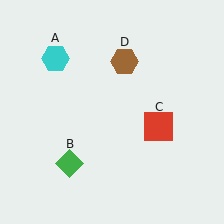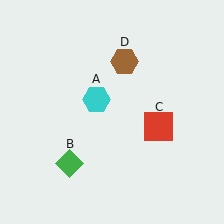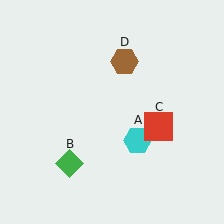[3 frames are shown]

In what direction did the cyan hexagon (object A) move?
The cyan hexagon (object A) moved down and to the right.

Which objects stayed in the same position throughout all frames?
Green diamond (object B) and red square (object C) and brown hexagon (object D) remained stationary.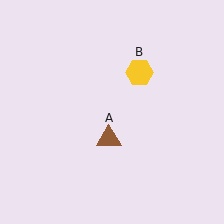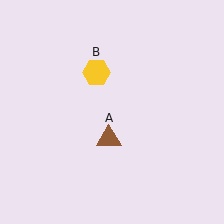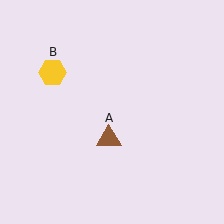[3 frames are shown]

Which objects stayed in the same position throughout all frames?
Brown triangle (object A) remained stationary.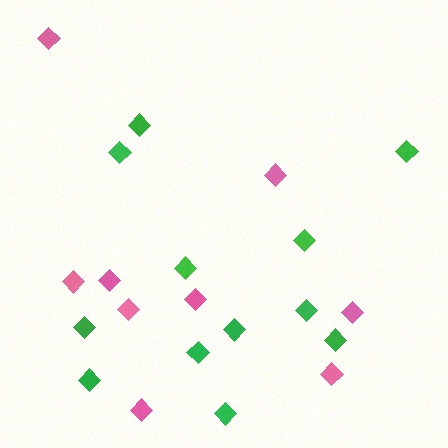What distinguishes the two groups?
There are 2 groups: one group of green diamonds (12) and one group of pink diamonds (9).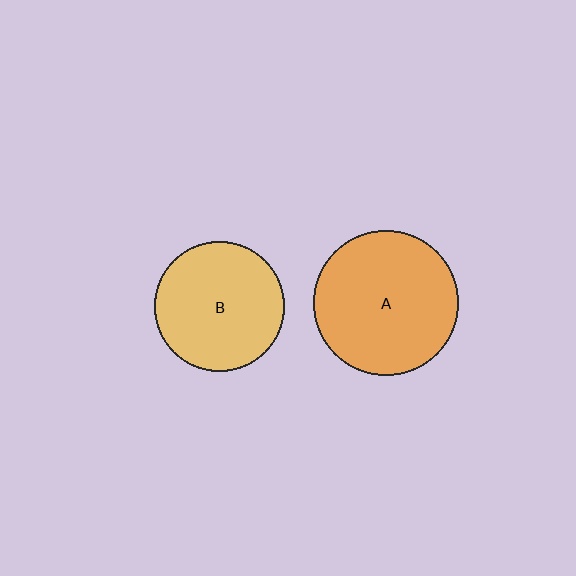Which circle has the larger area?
Circle A (orange).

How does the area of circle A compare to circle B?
Approximately 1.2 times.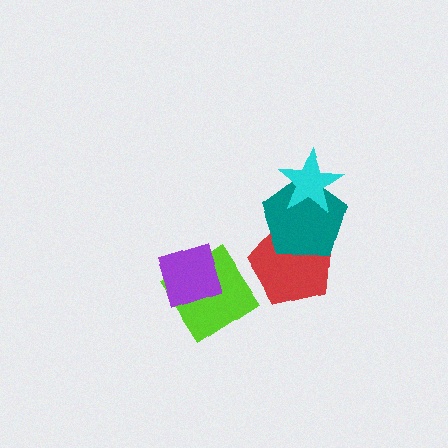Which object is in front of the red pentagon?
The teal pentagon is in front of the red pentagon.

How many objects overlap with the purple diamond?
1 object overlaps with the purple diamond.